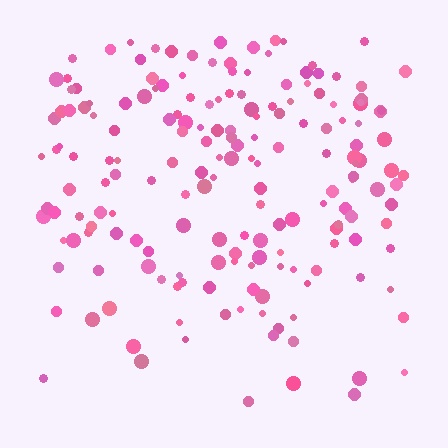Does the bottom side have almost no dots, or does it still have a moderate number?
Still a moderate number, just noticeably fewer than the top.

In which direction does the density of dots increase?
From bottom to top, with the top side densest.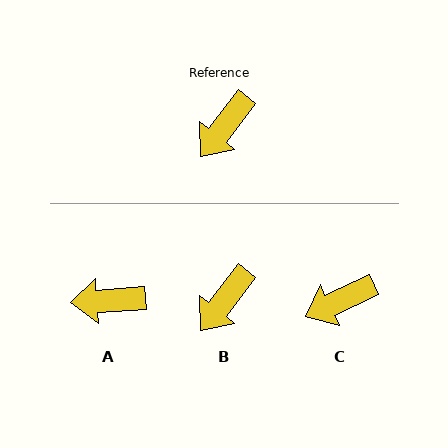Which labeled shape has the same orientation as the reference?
B.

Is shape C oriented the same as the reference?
No, it is off by about 27 degrees.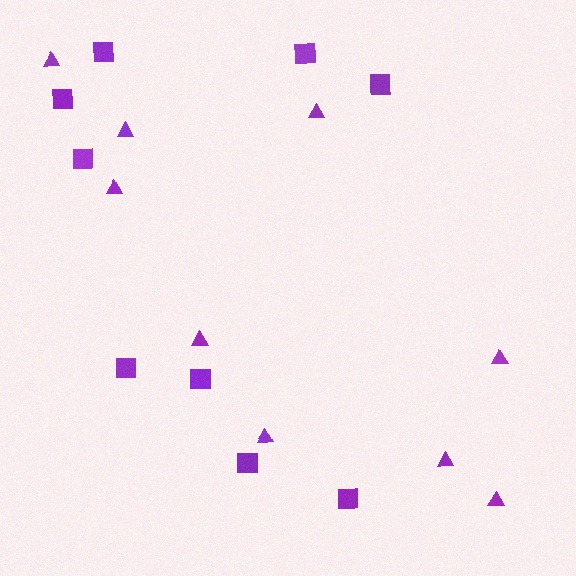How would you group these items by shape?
There are 2 groups: one group of squares (9) and one group of triangles (9).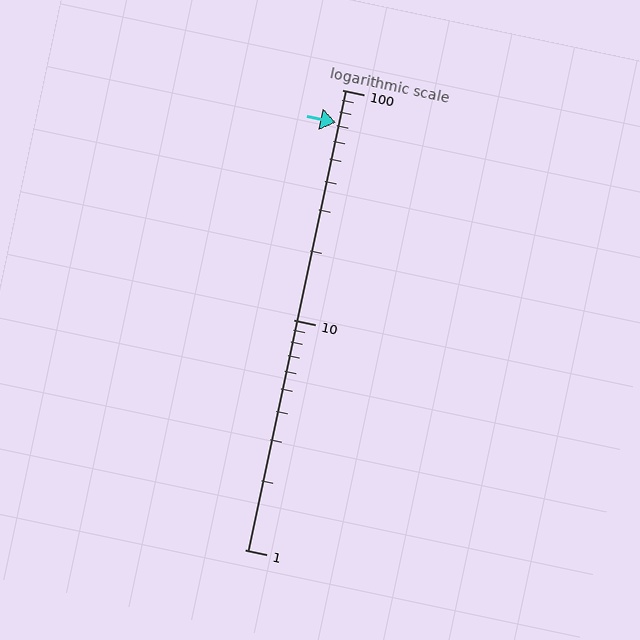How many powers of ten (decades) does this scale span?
The scale spans 2 decades, from 1 to 100.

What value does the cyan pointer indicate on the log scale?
The pointer indicates approximately 72.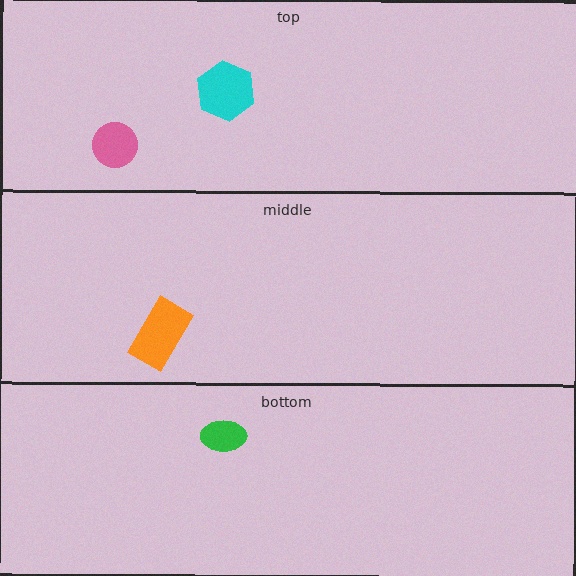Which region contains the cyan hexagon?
The top region.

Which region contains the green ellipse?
The bottom region.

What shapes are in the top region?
The cyan hexagon, the pink circle.